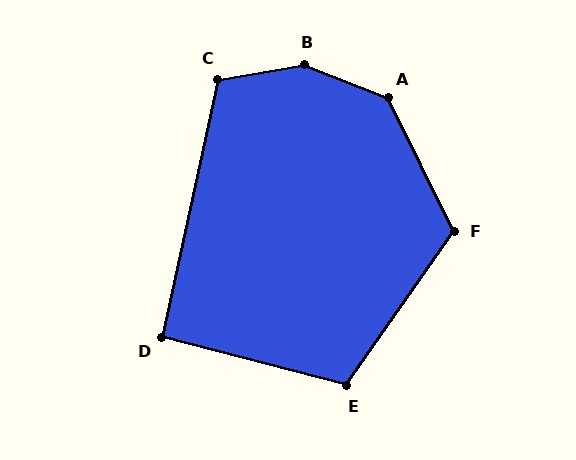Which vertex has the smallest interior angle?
D, at approximately 92 degrees.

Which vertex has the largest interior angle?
B, at approximately 149 degrees.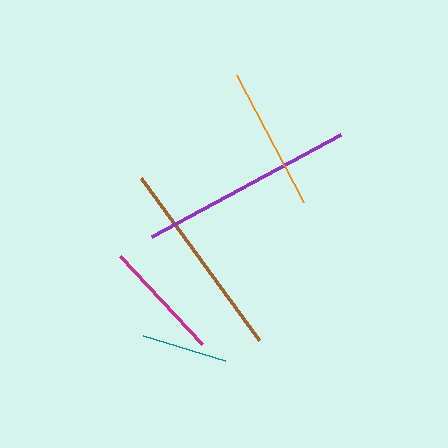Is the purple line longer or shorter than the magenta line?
The purple line is longer than the magenta line.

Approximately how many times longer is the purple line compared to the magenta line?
The purple line is approximately 1.8 times the length of the magenta line.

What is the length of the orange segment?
The orange segment is approximately 144 pixels long.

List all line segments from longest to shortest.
From longest to shortest: purple, brown, orange, magenta, teal.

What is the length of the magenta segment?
The magenta segment is approximately 121 pixels long.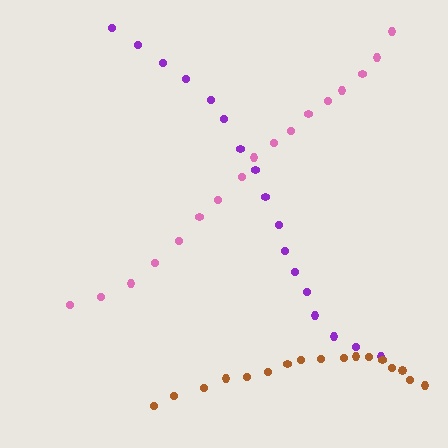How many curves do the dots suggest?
There are 3 distinct paths.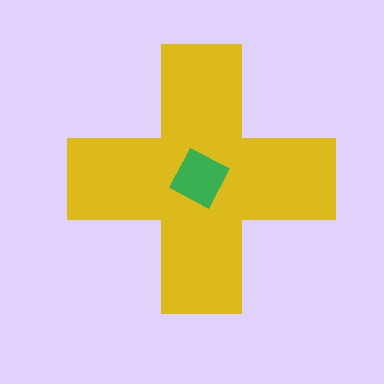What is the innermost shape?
The green square.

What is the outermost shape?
The yellow cross.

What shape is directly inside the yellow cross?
The green square.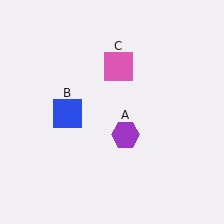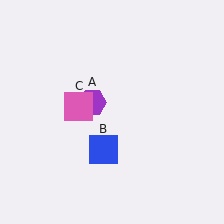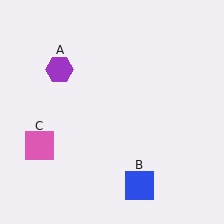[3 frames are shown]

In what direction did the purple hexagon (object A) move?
The purple hexagon (object A) moved up and to the left.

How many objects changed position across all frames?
3 objects changed position: purple hexagon (object A), blue square (object B), pink square (object C).